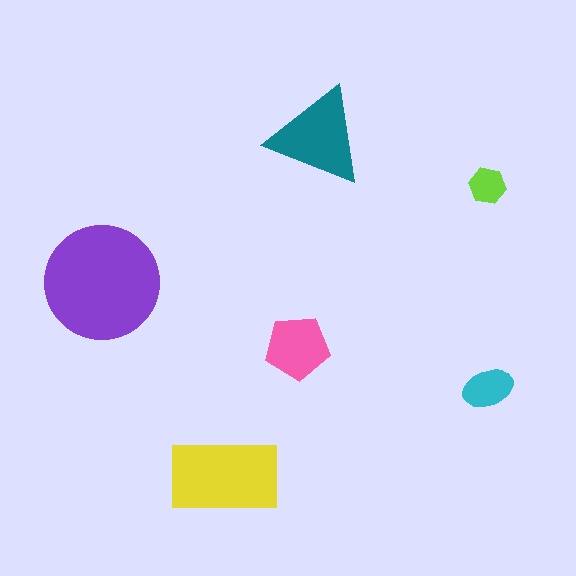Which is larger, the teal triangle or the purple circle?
The purple circle.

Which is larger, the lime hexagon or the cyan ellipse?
The cyan ellipse.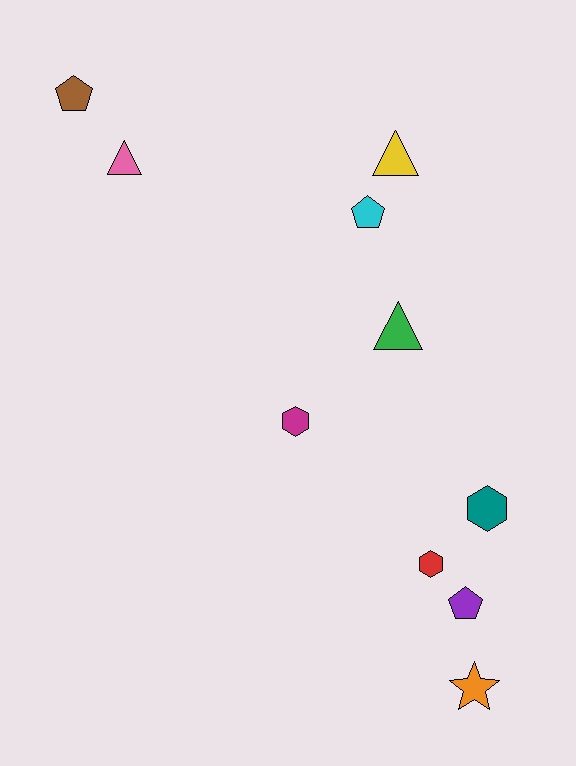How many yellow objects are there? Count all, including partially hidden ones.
There is 1 yellow object.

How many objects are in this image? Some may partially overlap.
There are 10 objects.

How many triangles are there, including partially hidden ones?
There are 3 triangles.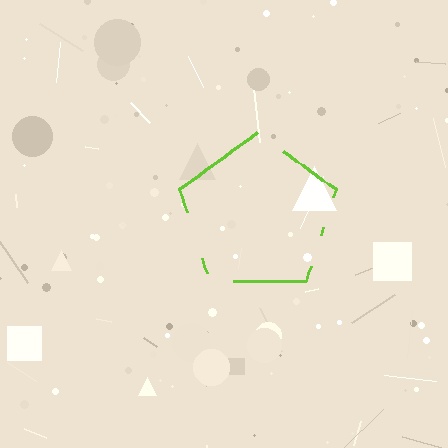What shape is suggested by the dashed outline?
The dashed outline suggests a pentagon.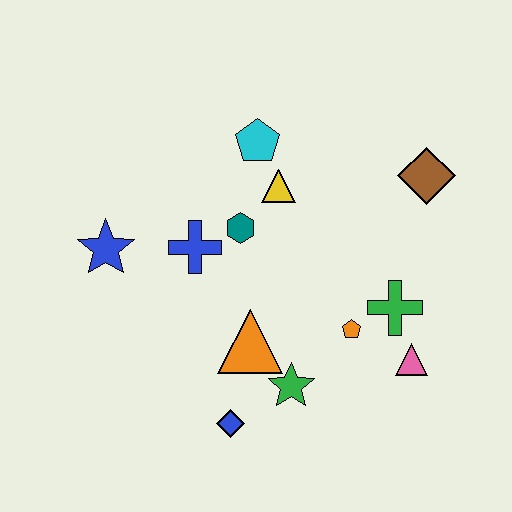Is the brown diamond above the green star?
Yes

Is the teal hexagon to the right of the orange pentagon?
No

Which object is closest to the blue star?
The blue cross is closest to the blue star.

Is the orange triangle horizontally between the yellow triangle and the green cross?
No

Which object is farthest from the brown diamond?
The blue star is farthest from the brown diamond.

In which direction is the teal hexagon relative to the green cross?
The teal hexagon is to the left of the green cross.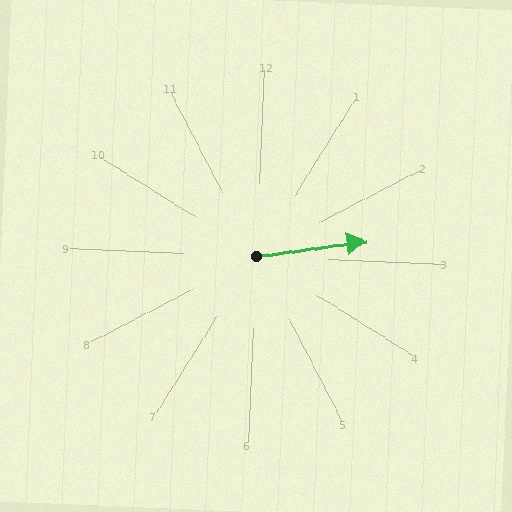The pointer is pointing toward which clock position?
Roughly 3 o'clock.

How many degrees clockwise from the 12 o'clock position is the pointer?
Approximately 80 degrees.